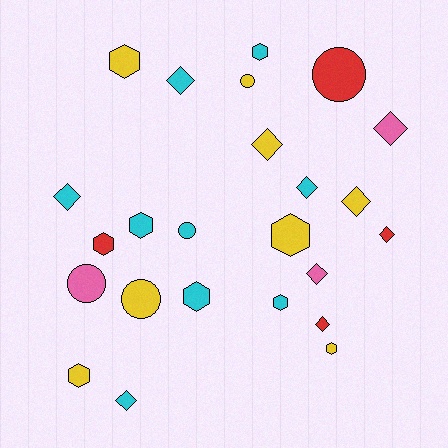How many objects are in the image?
There are 24 objects.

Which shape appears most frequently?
Diamond, with 10 objects.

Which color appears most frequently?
Cyan, with 9 objects.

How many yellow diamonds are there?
There are 2 yellow diamonds.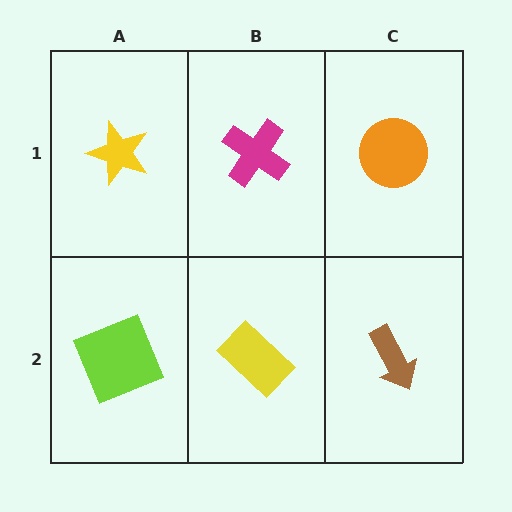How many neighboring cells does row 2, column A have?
2.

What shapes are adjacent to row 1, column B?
A yellow rectangle (row 2, column B), a yellow star (row 1, column A), an orange circle (row 1, column C).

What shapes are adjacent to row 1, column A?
A lime square (row 2, column A), a magenta cross (row 1, column B).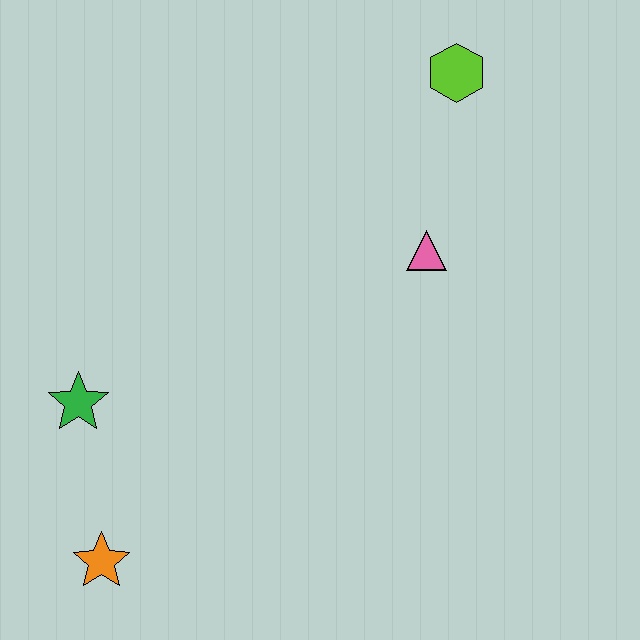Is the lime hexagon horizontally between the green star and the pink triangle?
No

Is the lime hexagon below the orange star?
No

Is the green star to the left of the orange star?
Yes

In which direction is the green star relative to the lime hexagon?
The green star is to the left of the lime hexagon.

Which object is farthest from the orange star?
The lime hexagon is farthest from the orange star.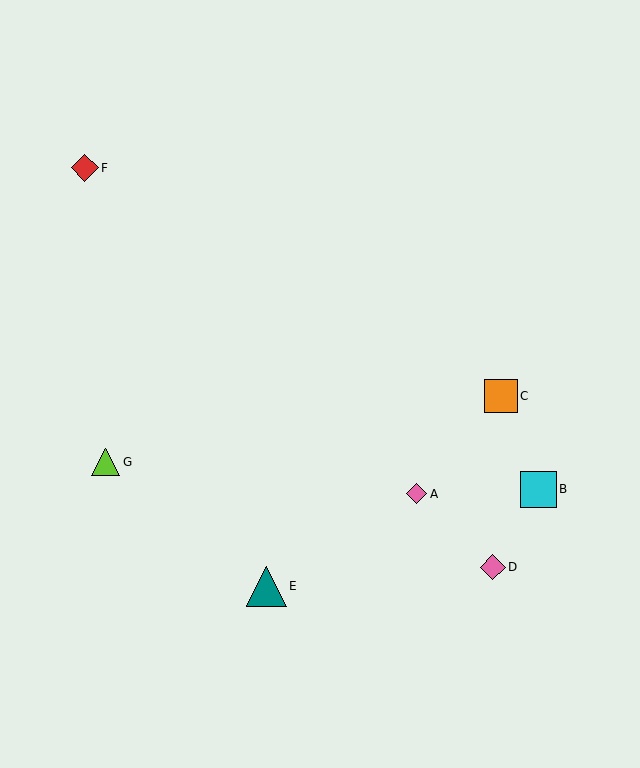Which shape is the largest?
The teal triangle (labeled E) is the largest.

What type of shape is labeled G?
Shape G is a lime triangle.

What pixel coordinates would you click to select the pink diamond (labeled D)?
Click at (493, 567) to select the pink diamond D.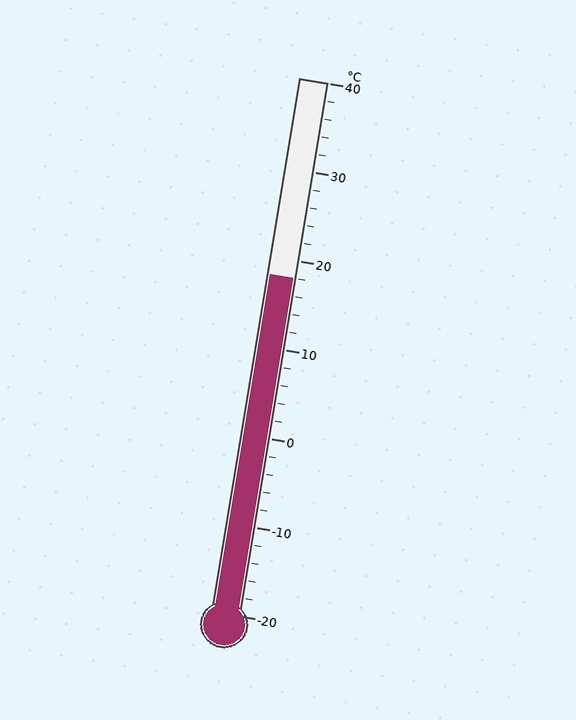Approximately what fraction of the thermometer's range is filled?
The thermometer is filled to approximately 65% of its range.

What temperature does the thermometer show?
The thermometer shows approximately 18°C.